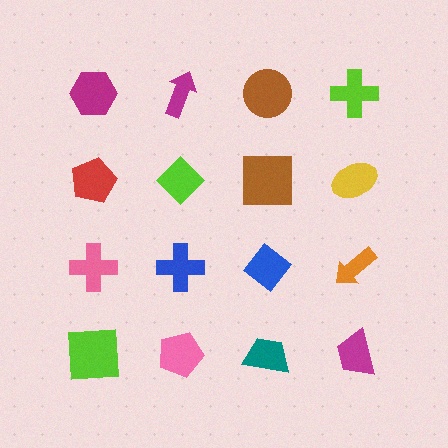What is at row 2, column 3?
A brown square.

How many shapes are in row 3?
4 shapes.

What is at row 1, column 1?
A magenta hexagon.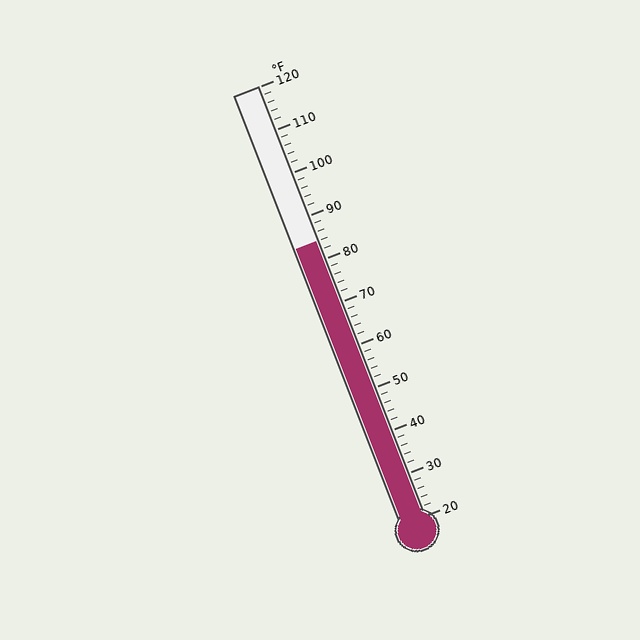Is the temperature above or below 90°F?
The temperature is below 90°F.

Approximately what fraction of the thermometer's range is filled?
The thermometer is filled to approximately 65% of its range.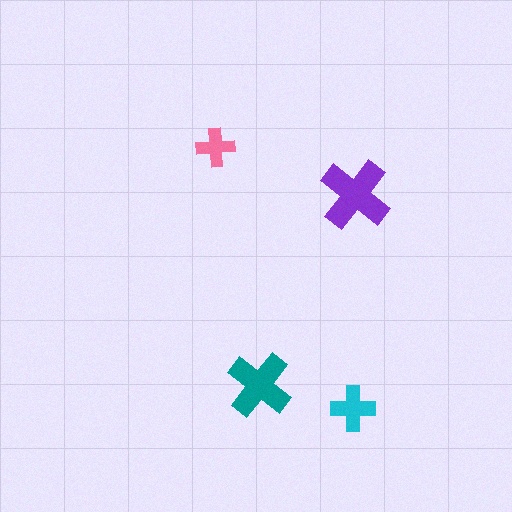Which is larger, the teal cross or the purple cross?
The purple one.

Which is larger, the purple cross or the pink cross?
The purple one.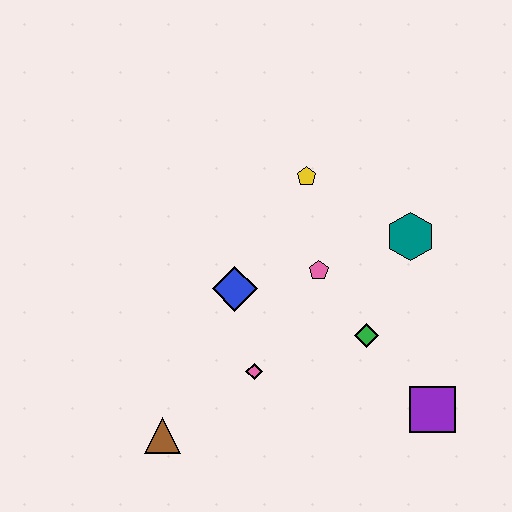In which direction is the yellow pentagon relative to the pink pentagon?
The yellow pentagon is above the pink pentagon.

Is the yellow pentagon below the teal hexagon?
No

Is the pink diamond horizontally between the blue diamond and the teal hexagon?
Yes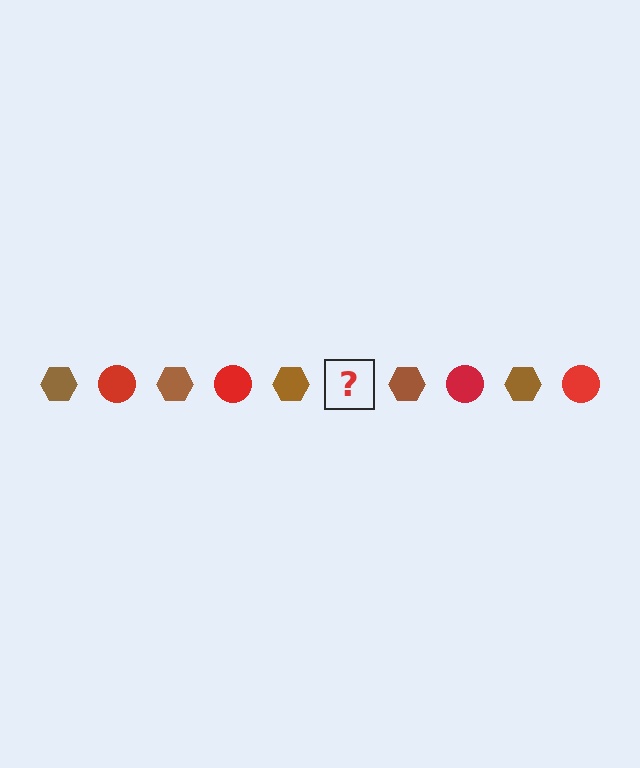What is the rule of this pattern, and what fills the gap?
The rule is that the pattern alternates between brown hexagon and red circle. The gap should be filled with a red circle.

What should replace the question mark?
The question mark should be replaced with a red circle.